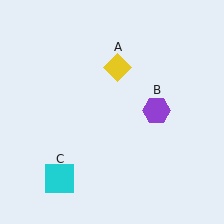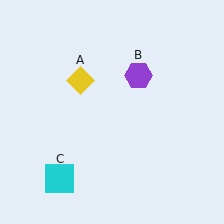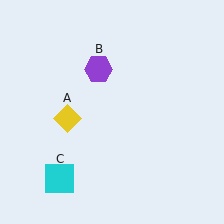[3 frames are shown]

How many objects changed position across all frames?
2 objects changed position: yellow diamond (object A), purple hexagon (object B).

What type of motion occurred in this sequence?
The yellow diamond (object A), purple hexagon (object B) rotated counterclockwise around the center of the scene.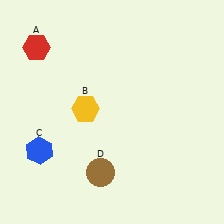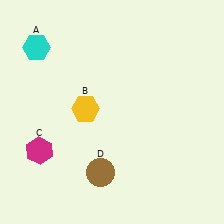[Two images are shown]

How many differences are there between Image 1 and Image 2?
There are 2 differences between the two images.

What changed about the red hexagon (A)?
In Image 1, A is red. In Image 2, it changed to cyan.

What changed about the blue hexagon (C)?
In Image 1, C is blue. In Image 2, it changed to magenta.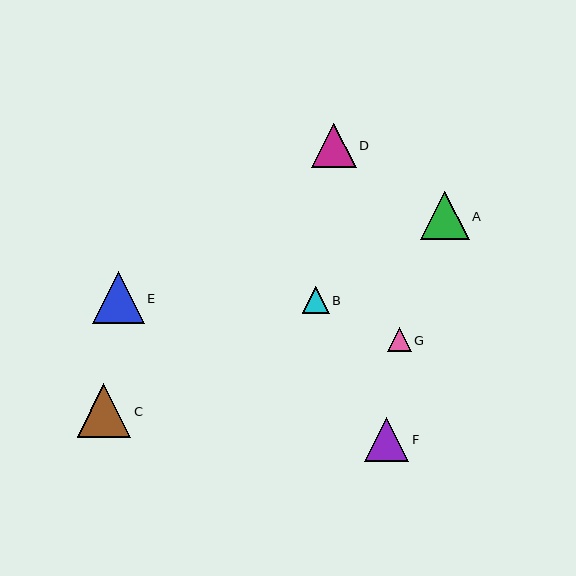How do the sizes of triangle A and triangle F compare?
Triangle A and triangle F are approximately the same size.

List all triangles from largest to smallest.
From largest to smallest: C, E, A, F, D, B, G.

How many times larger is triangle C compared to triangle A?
Triangle C is approximately 1.1 times the size of triangle A.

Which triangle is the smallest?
Triangle G is the smallest with a size of approximately 24 pixels.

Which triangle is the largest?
Triangle C is the largest with a size of approximately 53 pixels.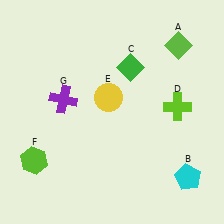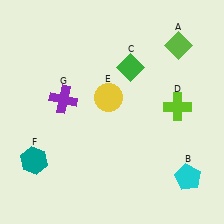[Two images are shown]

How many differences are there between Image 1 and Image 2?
There is 1 difference between the two images.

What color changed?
The hexagon (F) changed from lime in Image 1 to teal in Image 2.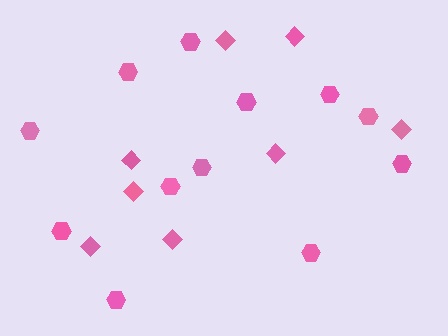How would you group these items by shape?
There are 2 groups: one group of hexagons (12) and one group of diamonds (8).